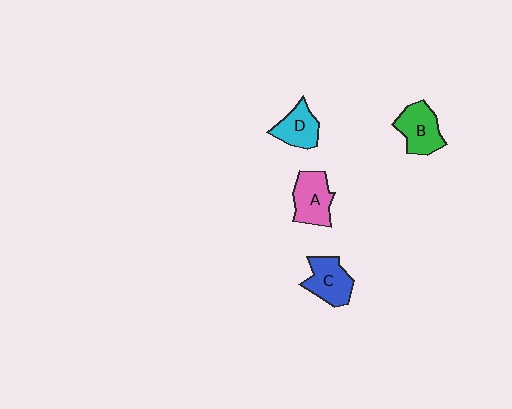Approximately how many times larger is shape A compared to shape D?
Approximately 1.3 times.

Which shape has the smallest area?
Shape D (cyan).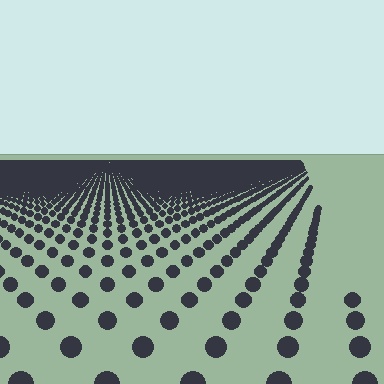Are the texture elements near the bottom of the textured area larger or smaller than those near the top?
Larger. Near the bottom, elements are closer to the viewer and appear at a bigger on-screen size.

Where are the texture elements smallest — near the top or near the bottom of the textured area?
Near the top.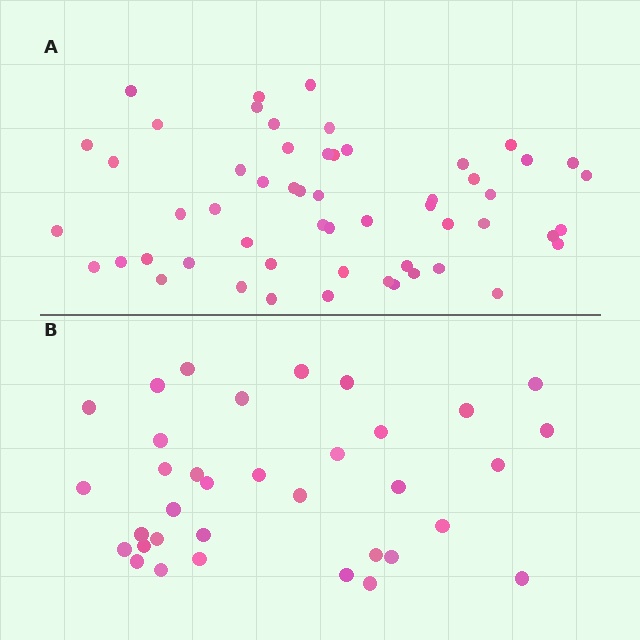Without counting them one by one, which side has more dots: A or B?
Region A (the top region) has more dots.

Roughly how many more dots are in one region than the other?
Region A has approximately 20 more dots than region B.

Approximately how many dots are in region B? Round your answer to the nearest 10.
About 40 dots. (The exact count is 35, which rounds to 40.)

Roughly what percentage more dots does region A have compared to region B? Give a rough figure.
About 55% more.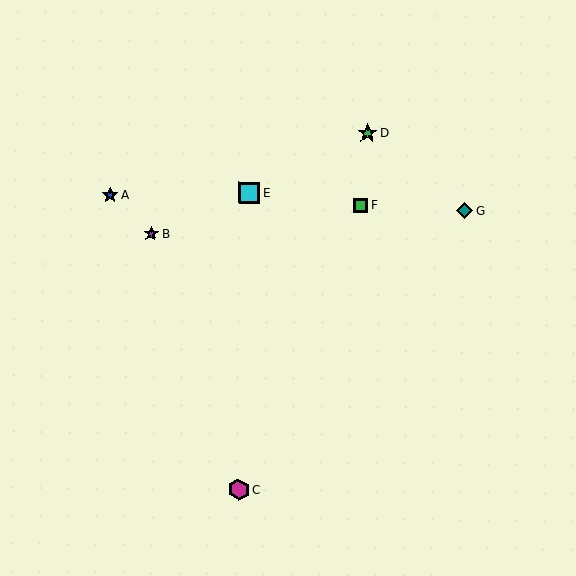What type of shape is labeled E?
Shape E is a cyan square.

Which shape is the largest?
The magenta hexagon (labeled C) is the largest.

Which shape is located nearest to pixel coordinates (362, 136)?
The green star (labeled D) at (367, 133) is nearest to that location.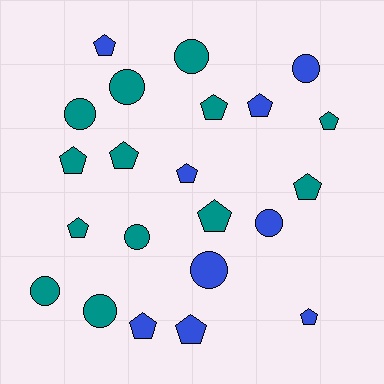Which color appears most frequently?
Teal, with 13 objects.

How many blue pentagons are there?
There are 6 blue pentagons.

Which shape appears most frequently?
Pentagon, with 13 objects.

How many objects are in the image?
There are 22 objects.